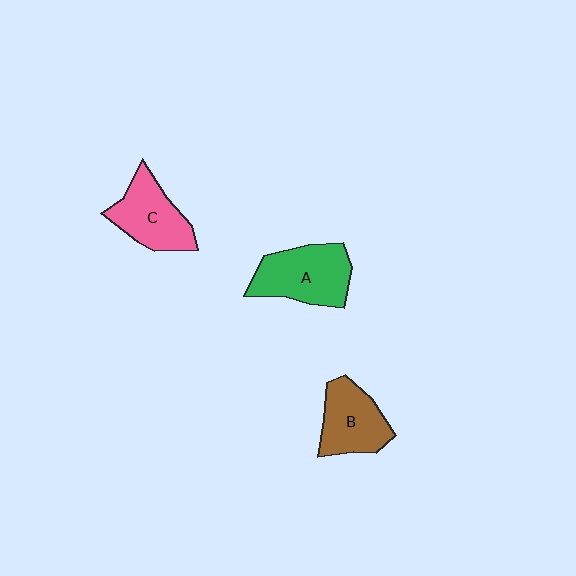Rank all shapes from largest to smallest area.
From largest to smallest: A (green), C (pink), B (brown).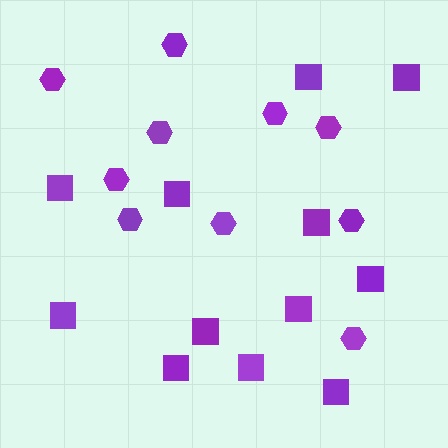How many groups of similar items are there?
There are 2 groups: one group of squares (12) and one group of hexagons (10).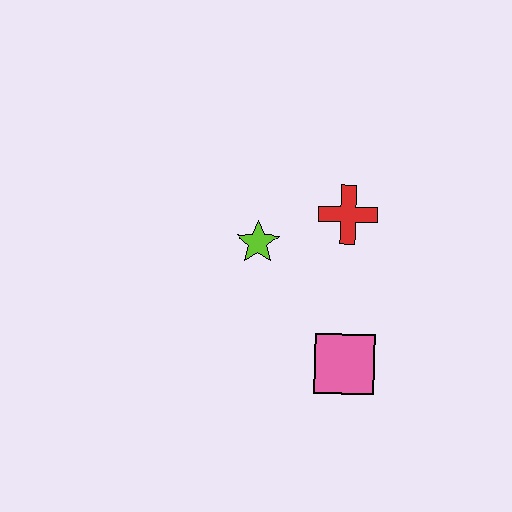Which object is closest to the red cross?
The lime star is closest to the red cross.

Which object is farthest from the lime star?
The pink square is farthest from the lime star.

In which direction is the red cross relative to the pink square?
The red cross is above the pink square.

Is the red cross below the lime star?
No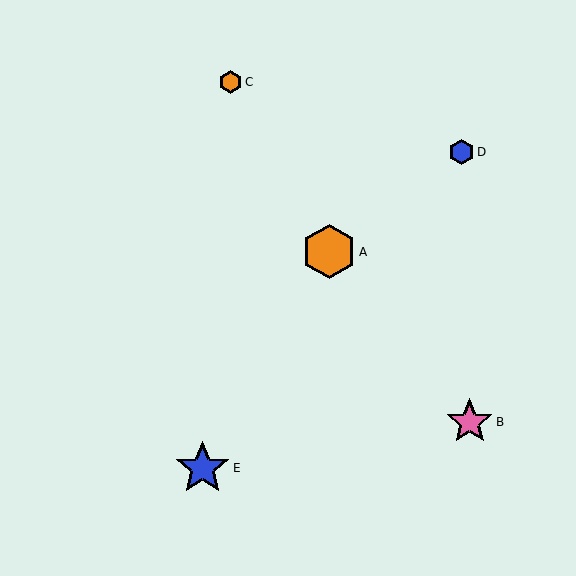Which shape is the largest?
The orange hexagon (labeled A) is the largest.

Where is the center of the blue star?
The center of the blue star is at (203, 468).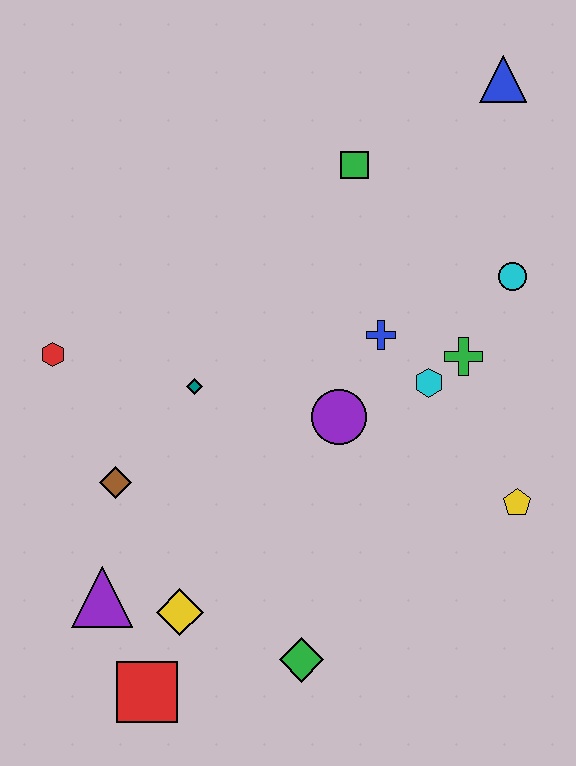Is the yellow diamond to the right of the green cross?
No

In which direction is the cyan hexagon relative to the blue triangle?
The cyan hexagon is below the blue triangle.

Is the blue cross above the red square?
Yes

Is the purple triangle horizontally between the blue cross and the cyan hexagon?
No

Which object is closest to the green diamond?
The yellow diamond is closest to the green diamond.